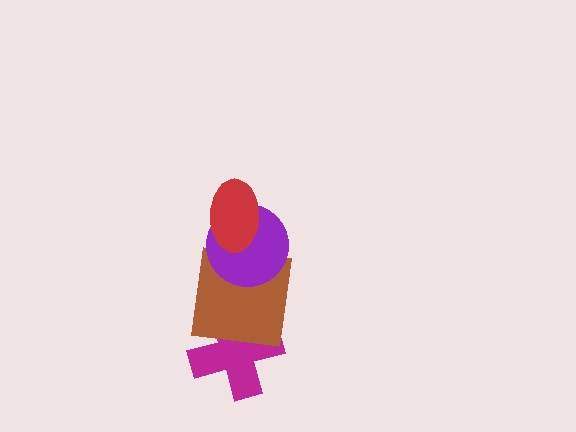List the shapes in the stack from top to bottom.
From top to bottom: the red ellipse, the purple circle, the brown square, the magenta cross.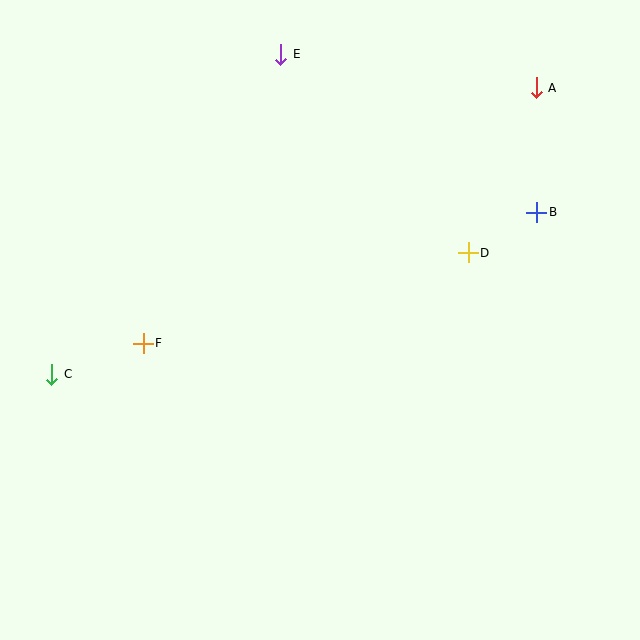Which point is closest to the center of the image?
Point D at (468, 253) is closest to the center.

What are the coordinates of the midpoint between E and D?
The midpoint between E and D is at (375, 153).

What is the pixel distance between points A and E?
The distance between A and E is 258 pixels.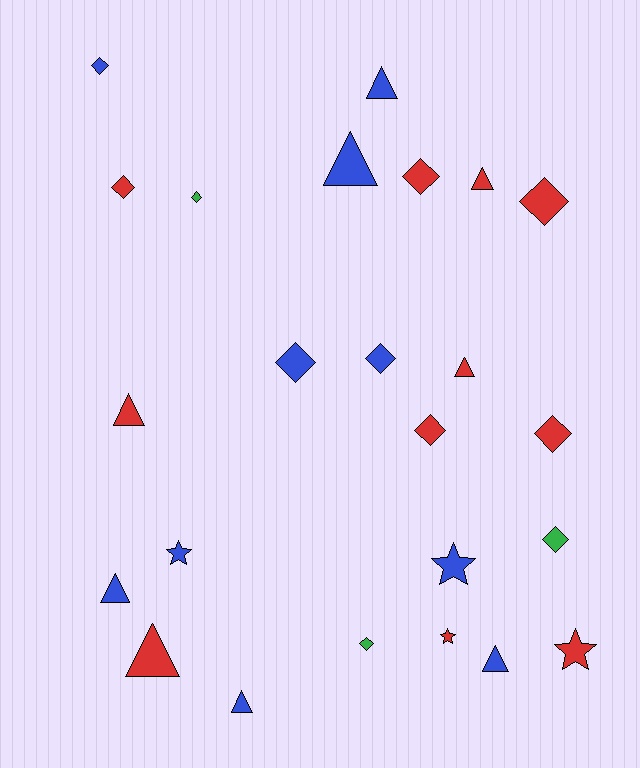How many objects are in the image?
There are 24 objects.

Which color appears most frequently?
Red, with 11 objects.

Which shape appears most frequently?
Diamond, with 11 objects.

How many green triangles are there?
There are no green triangles.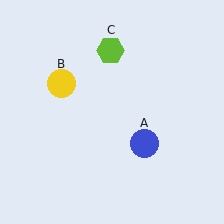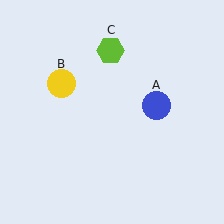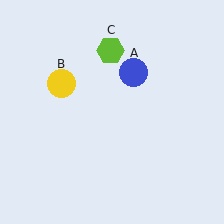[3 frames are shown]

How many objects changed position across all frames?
1 object changed position: blue circle (object A).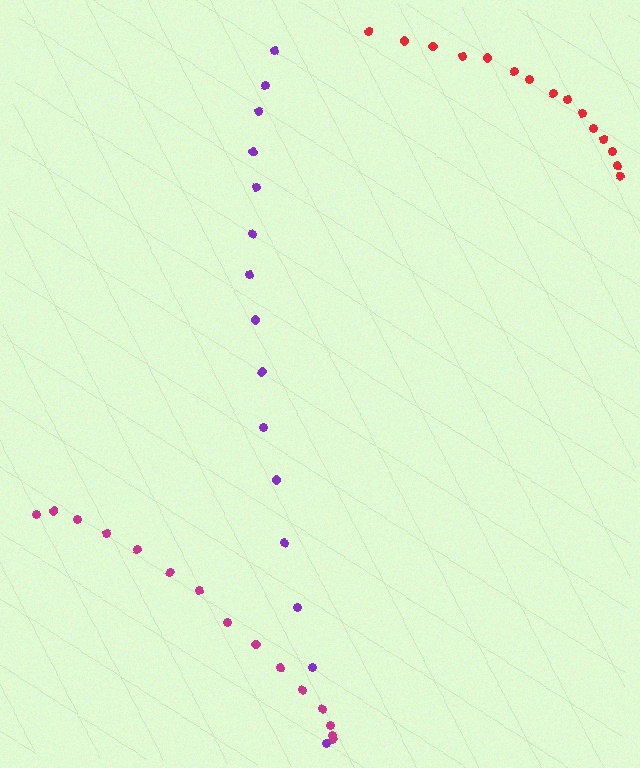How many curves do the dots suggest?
There are 3 distinct paths.